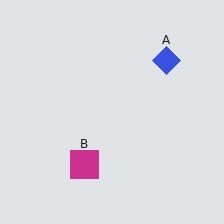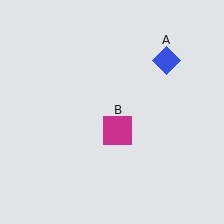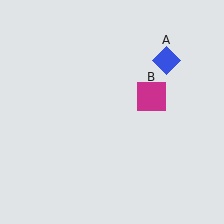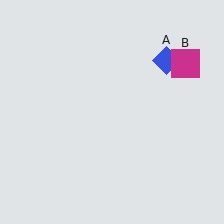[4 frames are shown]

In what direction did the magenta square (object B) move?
The magenta square (object B) moved up and to the right.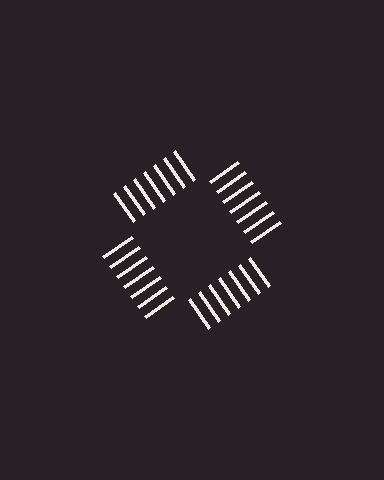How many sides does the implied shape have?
4 sides — the line-ends trace a square.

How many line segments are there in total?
28 — 7 along each of the 4 edges.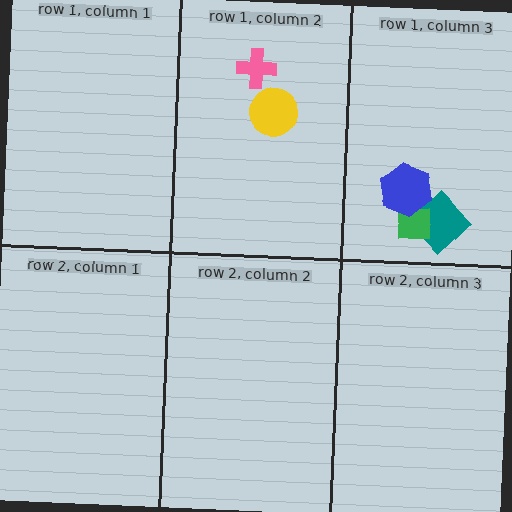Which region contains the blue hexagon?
The row 1, column 3 region.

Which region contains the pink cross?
The row 1, column 2 region.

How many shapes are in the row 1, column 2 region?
2.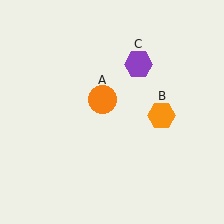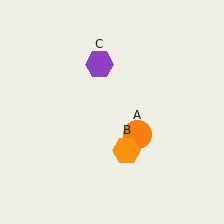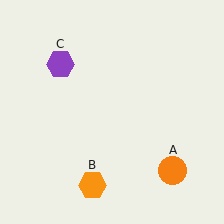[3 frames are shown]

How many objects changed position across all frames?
3 objects changed position: orange circle (object A), orange hexagon (object B), purple hexagon (object C).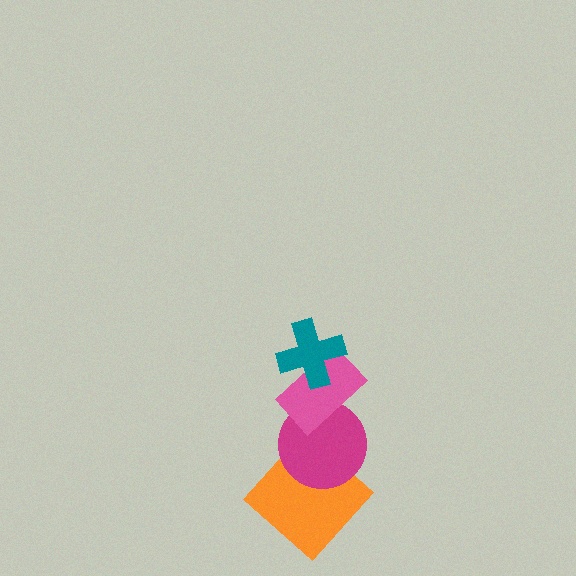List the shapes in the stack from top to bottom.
From top to bottom: the teal cross, the pink rectangle, the magenta circle, the orange diamond.